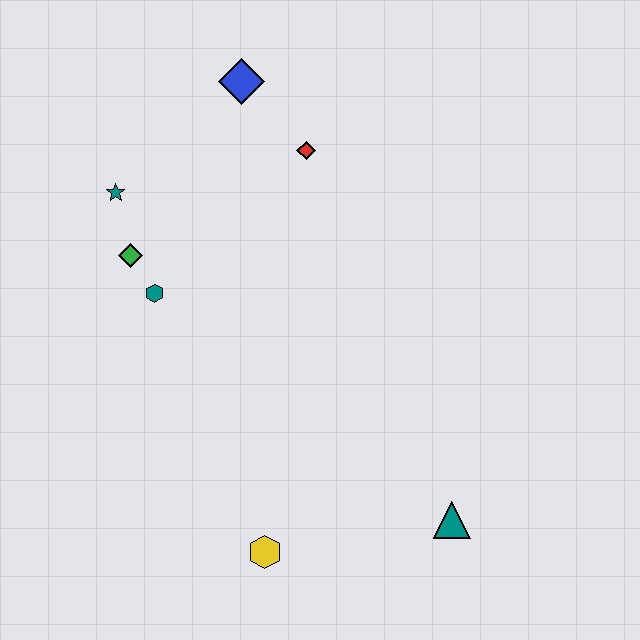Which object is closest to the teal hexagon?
The green diamond is closest to the teal hexagon.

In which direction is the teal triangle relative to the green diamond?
The teal triangle is to the right of the green diamond.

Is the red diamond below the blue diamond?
Yes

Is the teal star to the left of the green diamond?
Yes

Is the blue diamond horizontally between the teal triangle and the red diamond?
No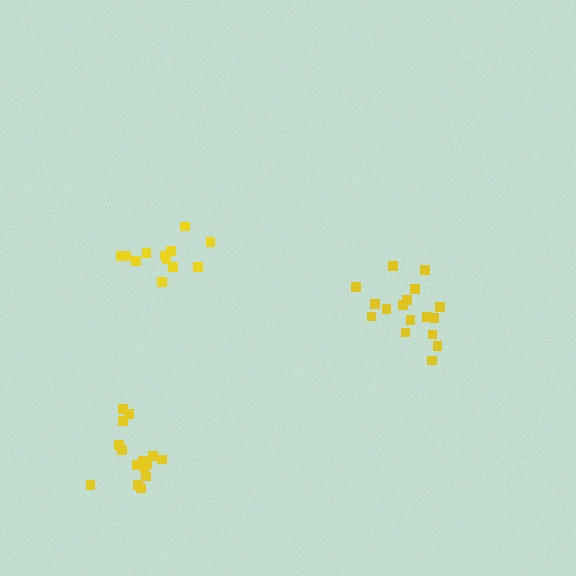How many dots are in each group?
Group 1: 12 dots, Group 2: 17 dots, Group 3: 15 dots (44 total).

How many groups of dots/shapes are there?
There are 3 groups.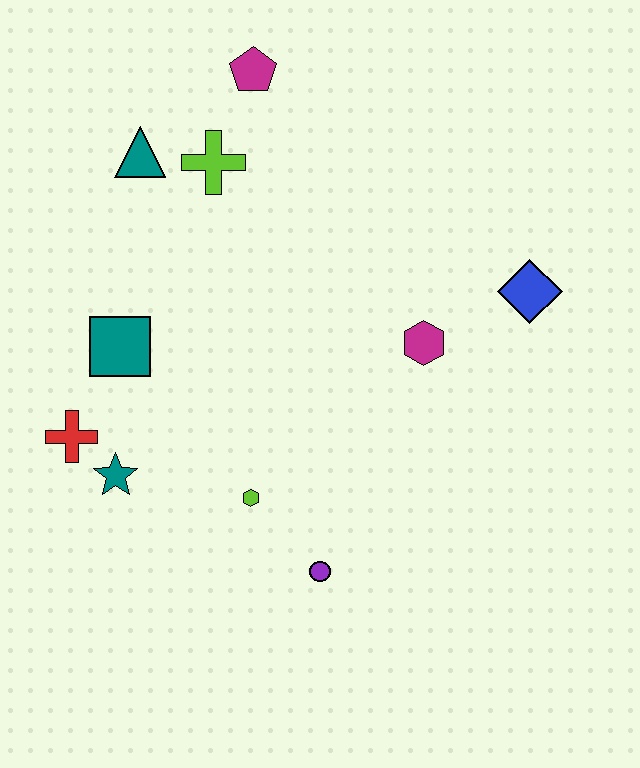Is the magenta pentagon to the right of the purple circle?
No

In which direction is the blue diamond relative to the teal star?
The blue diamond is to the right of the teal star.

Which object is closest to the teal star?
The red cross is closest to the teal star.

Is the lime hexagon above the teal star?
No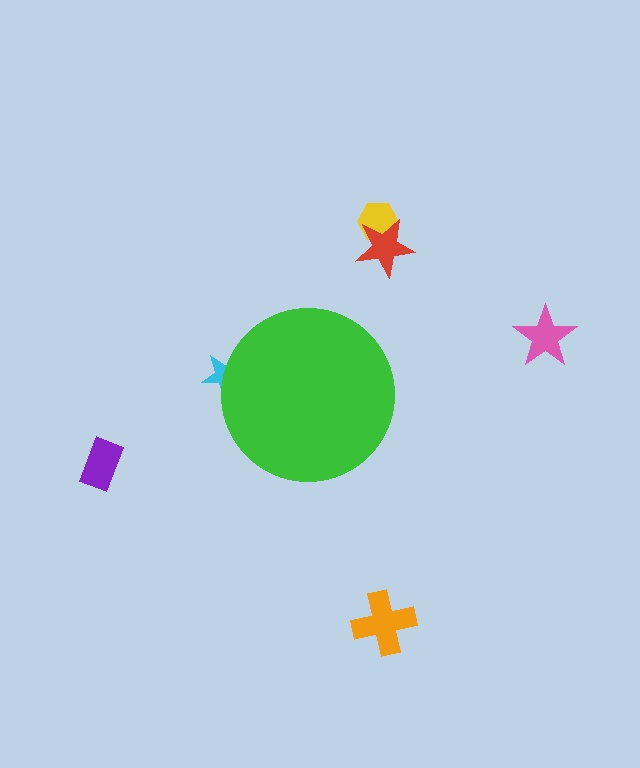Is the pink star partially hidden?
No, the pink star is fully visible.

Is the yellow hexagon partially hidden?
No, the yellow hexagon is fully visible.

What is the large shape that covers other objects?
A green circle.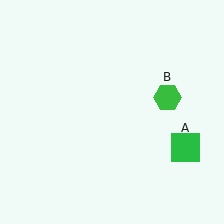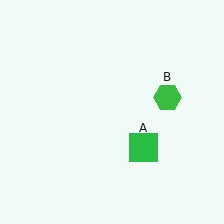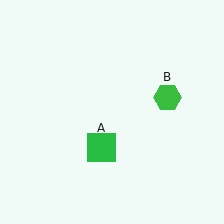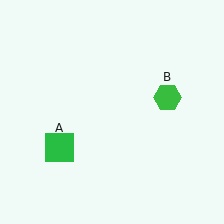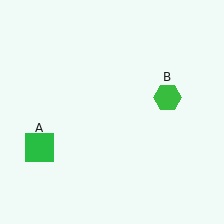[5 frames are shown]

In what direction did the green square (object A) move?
The green square (object A) moved left.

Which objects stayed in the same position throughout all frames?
Green hexagon (object B) remained stationary.